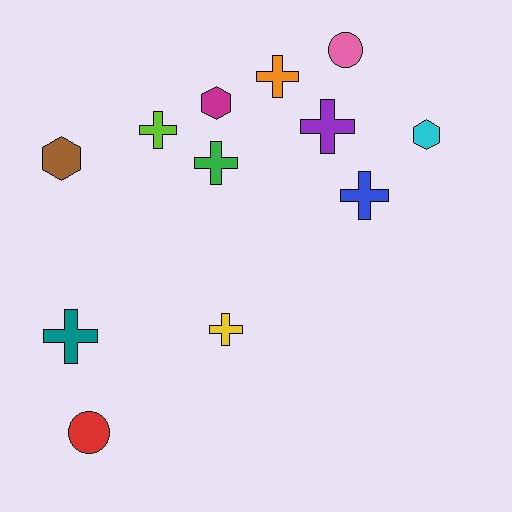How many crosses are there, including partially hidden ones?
There are 7 crosses.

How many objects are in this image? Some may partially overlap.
There are 12 objects.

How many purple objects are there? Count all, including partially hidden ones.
There is 1 purple object.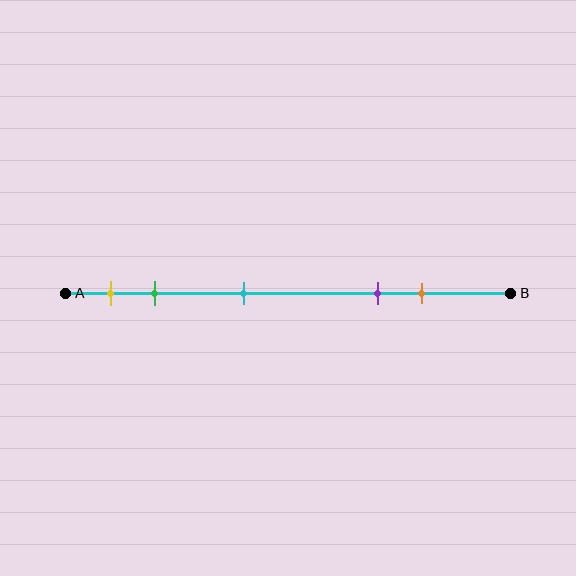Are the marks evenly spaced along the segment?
No, the marks are not evenly spaced.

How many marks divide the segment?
There are 5 marks dividing the segment.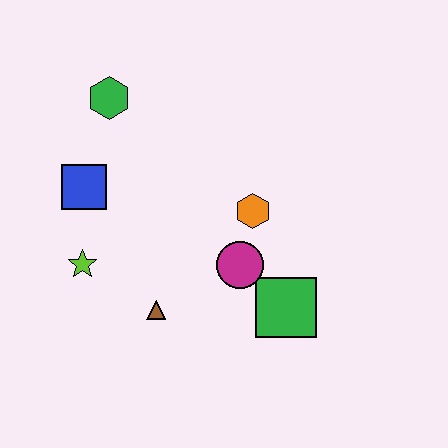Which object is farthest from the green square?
The green hexagon is farthest from the green square.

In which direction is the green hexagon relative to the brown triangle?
The green hexagon is above the brown triangle.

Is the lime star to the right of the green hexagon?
No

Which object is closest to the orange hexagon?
The magenta circle is closest to the orange hexagon.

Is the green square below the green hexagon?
Yes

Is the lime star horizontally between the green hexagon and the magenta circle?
No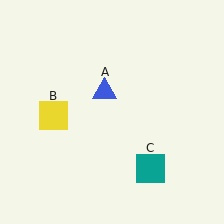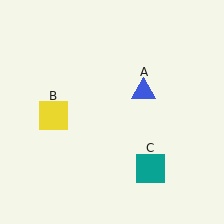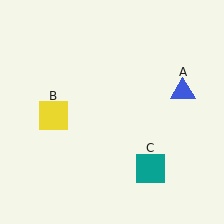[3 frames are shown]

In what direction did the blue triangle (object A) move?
The blue triangle (object A) moved right.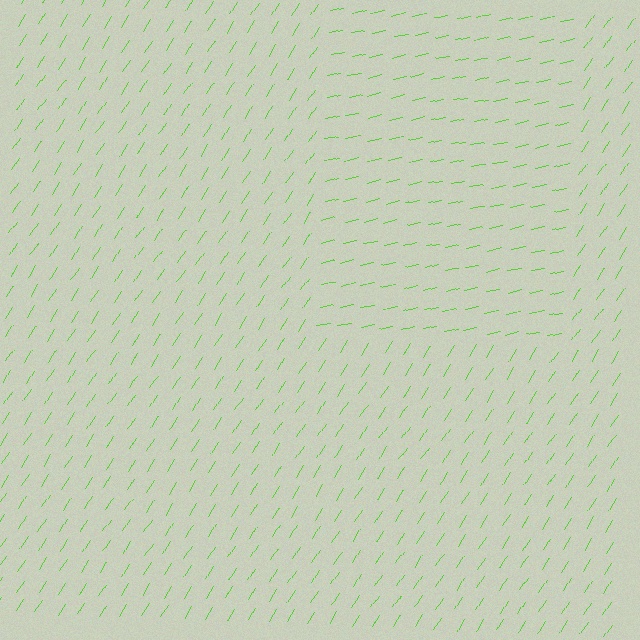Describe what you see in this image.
The image is filled with small lime line segments. A rectangle region in the image has lines oriented differently from the surrounding lines, creating a visible texture boundary.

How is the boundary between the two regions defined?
The boundary is defined purely by a change in line orientation (approximately 45 degrees difference). All lines are the same color and thickness.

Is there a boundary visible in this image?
Yes, there is a texture boundary formed by a change in line orientation.